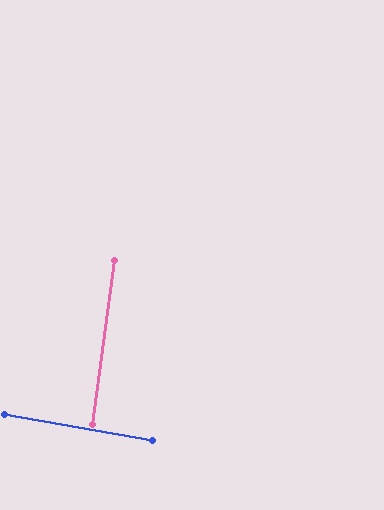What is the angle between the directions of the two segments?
Approximately 88 degrees.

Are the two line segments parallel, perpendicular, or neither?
Perpendicular — they meet at approximately 88°.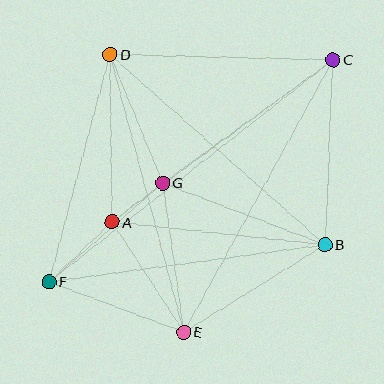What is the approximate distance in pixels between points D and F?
The distance between D and F is approximately 236 pixels.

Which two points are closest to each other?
Points A and G are closest to each other.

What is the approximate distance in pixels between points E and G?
The distance between E and G is approximately 151 pixels.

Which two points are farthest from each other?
Points C and F are farthest from each other.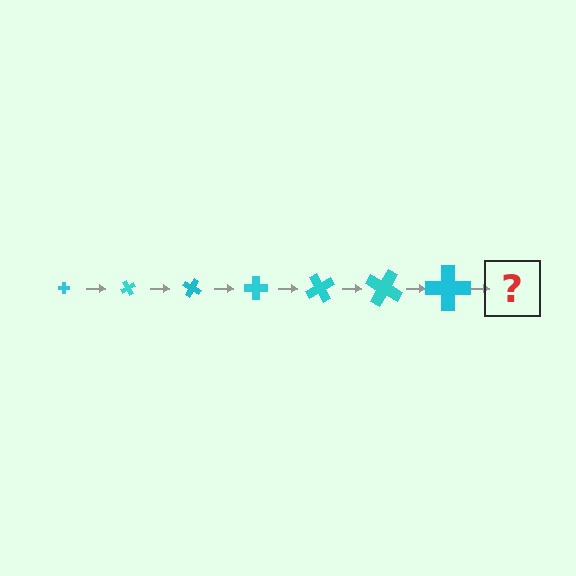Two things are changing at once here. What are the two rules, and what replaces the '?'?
The two rules are that the cross grows larger each step and it rotates 60 degrees each step. The '?' should be a cross, larger than the previous one and rotated 420 degrees from the start.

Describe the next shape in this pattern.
It should be a cross, larger than the previous one and rotated 420 degrees from the start.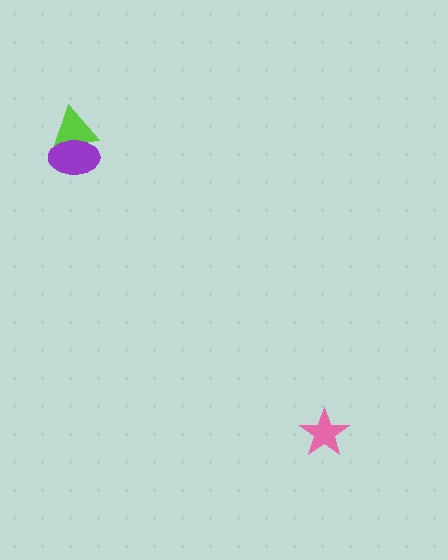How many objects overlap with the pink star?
0 objects overlap with the pink star.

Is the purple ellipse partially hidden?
No, no other shape covers it.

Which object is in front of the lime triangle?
The purple ellipse is in front of the lime triangle.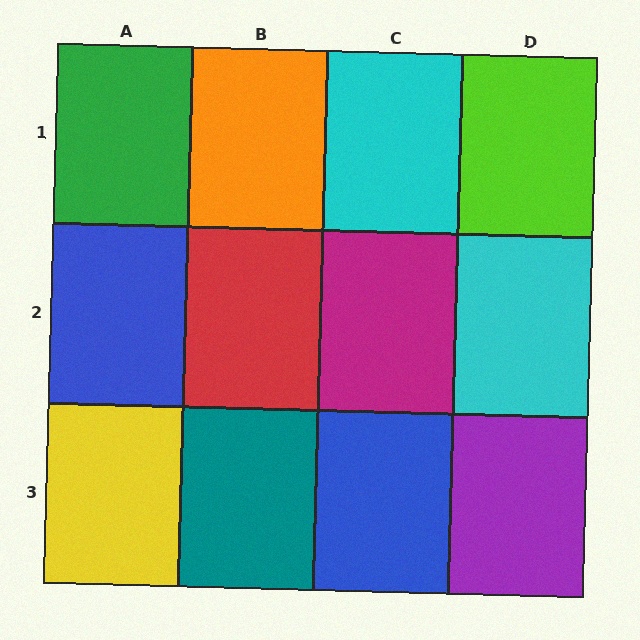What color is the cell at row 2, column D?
Cyan.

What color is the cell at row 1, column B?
Orange.